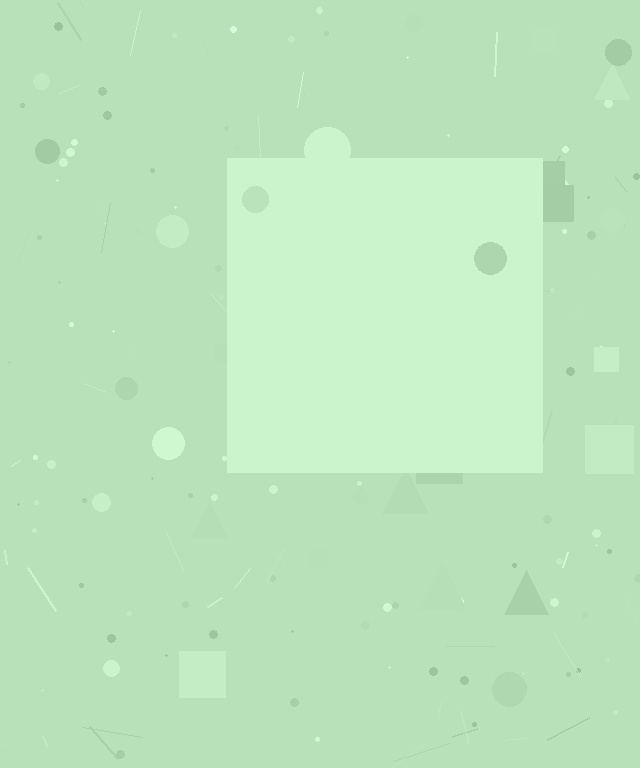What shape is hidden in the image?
A square is hidden in the image.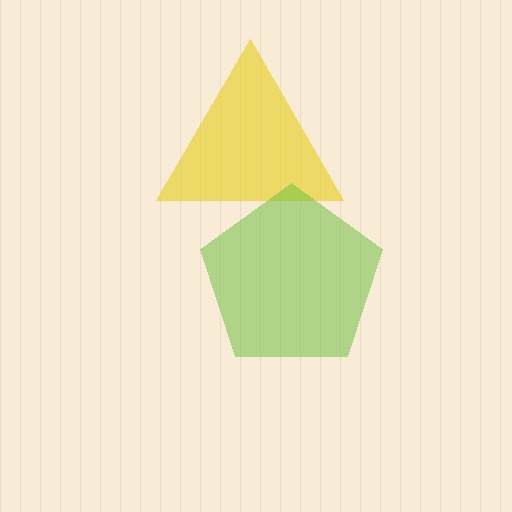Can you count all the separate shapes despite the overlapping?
Yes, there are 2 separate shapes.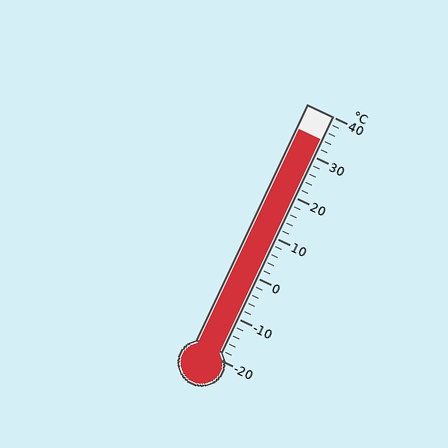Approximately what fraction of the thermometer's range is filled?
The thermometer is filled to approximately 90% of its range.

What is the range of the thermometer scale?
The thermometer scale ranges from -20°C to 40°C.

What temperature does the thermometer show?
The thermometer shows approximately 34°C.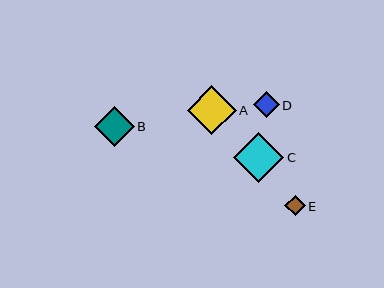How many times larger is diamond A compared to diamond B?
Diamond A is approximately 1.2 times the size of diamond B.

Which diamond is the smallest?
Diamond E is the smallest with a size of approximately 21 pixels.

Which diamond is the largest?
Diamond C is the largest with a size of approximately 50 pixels.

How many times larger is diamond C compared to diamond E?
Diamond C is approximately 2.5 times the size of diamond E.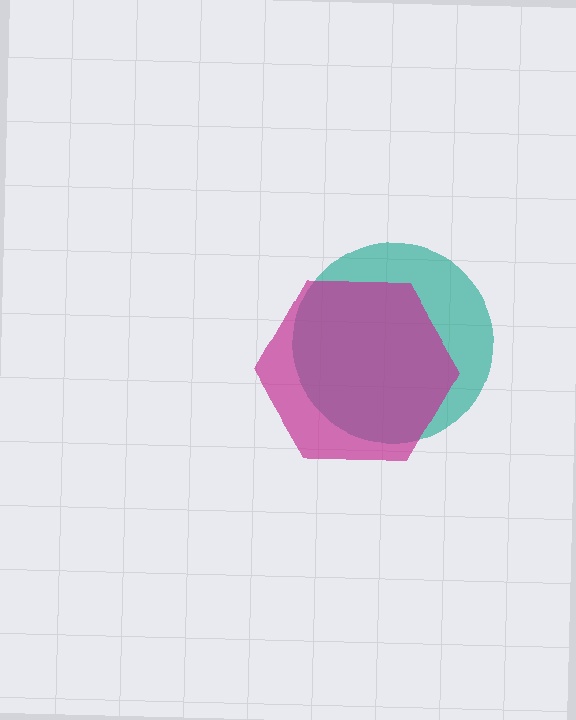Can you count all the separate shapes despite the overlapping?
Yes, there are 2 separate shapes.